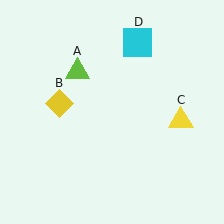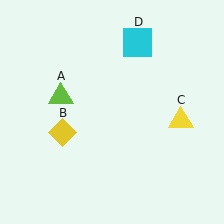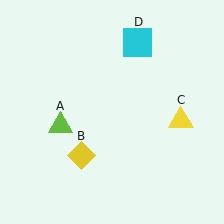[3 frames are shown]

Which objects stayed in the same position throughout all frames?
Yellow triangle (object C) and cyan square (object D) remained stationary.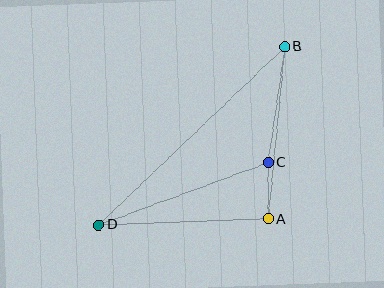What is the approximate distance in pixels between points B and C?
The distance between B and C is approximately 117 pixels.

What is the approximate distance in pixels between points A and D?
The distance between A and D is approximately 169 pixels.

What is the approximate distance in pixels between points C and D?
The distance between C and D is approximately 181 pixels.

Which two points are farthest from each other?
Points B and D are farthest from each other.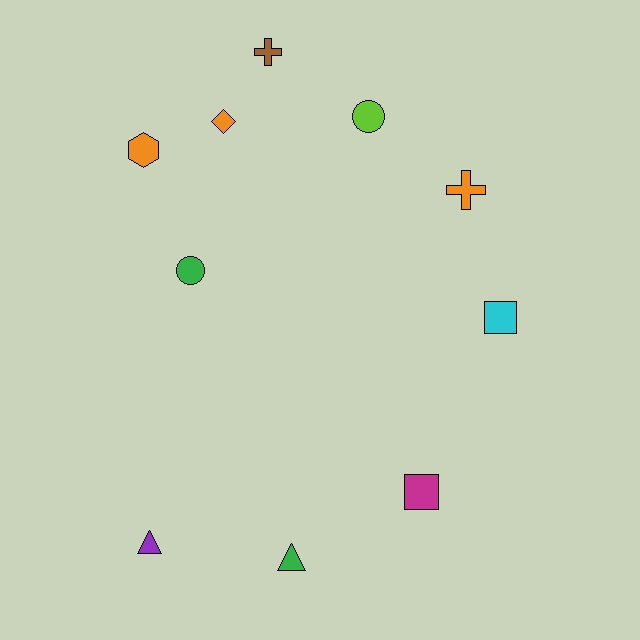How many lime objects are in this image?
There is 1 lime object.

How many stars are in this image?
There are no stars.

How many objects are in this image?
There are 10 objects.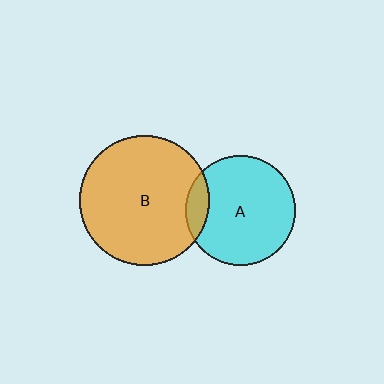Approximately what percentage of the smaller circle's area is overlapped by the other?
Approximately 10%.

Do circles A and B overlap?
Yes.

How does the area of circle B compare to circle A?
Approximately 1.4 times.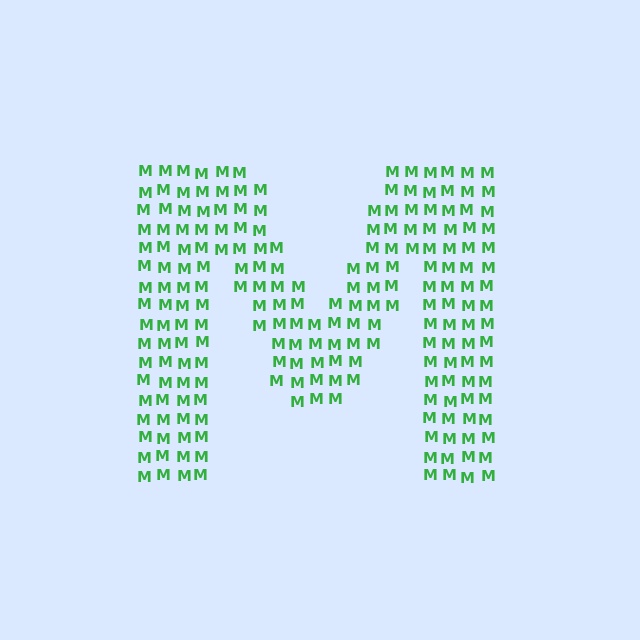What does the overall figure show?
The overall figure shows the letter M.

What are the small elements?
The small elements are letter M's.